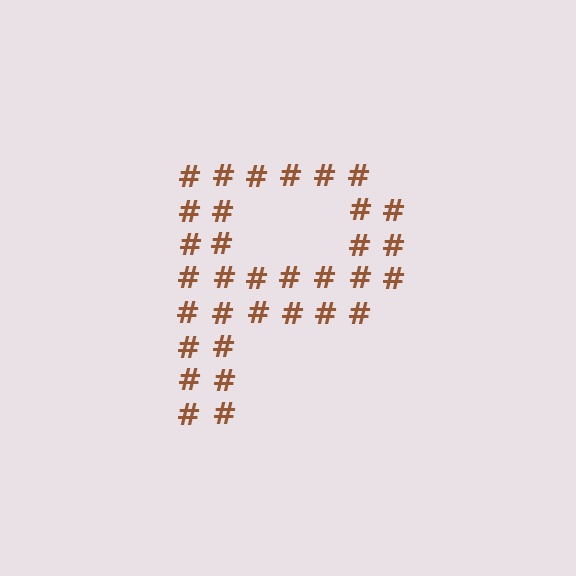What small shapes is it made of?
It is made of small hash symbols.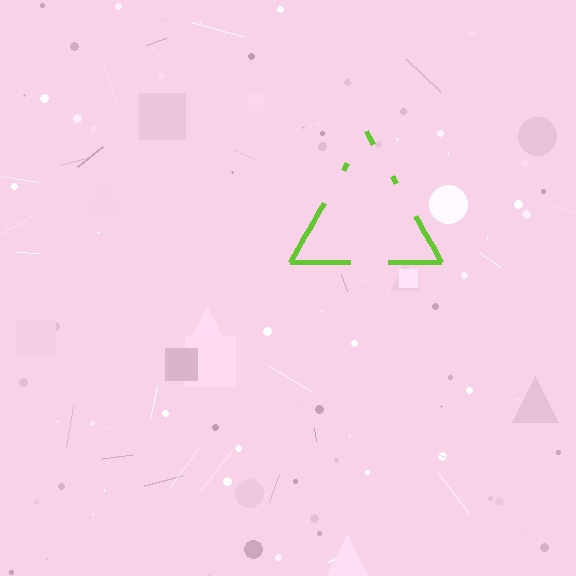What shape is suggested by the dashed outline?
The dashed outline suggests a triangle.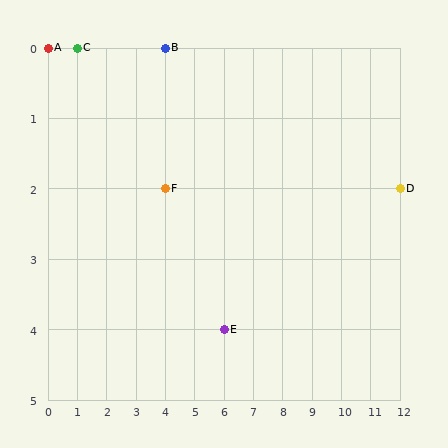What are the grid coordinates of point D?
Point D is at grid coordinates (12, 2).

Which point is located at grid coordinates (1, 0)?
Point C is at (1, 0).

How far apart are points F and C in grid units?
Points F and C are 3 columns and 2 rows apart (about 3.6 grid units diagonally).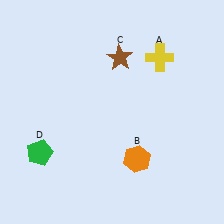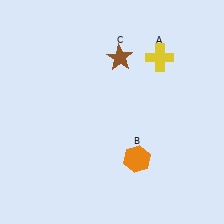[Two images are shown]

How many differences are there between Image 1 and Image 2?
There is 1 difference between the two images.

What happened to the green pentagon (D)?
The green pentagon (D) was removed in Image 2. It was in the bottom-left area of Image 1.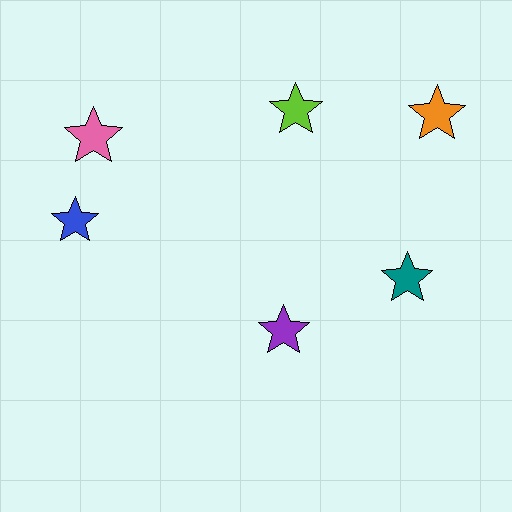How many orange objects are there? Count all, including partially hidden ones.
There is 1 orange object.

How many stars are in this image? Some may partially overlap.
There are 6 stars.